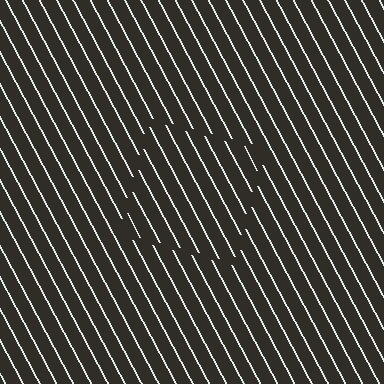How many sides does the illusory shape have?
4 sides — the line-ends trace a square.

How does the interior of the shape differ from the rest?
The interior of the shape contains the same grating, shifted by half a period — the contour is defined by the phase discontinuity where line-ends from the inner and outer gratings abut.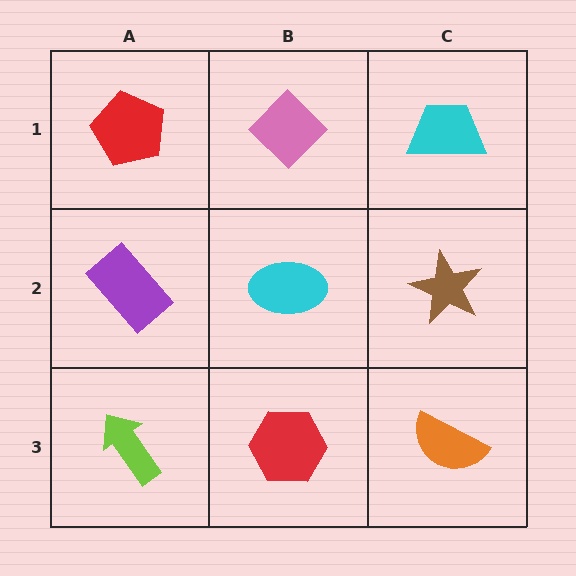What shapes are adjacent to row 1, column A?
A purple rectangle (row 2, column A), a pink diamond (row 1, column B).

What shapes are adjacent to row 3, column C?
A brown star (row 2, column C), a red hexagon (row 3, column B).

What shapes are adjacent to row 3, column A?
A purple rectangle (row 2, column A), a red hexagon (row 3, column B).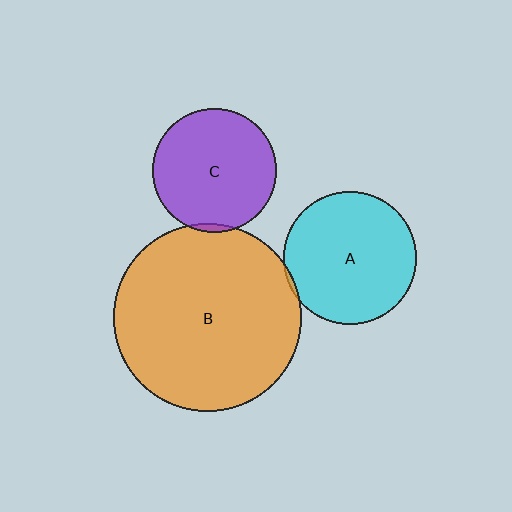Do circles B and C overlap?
Yes.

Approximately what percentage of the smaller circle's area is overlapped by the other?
Approximately 5%.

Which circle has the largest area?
Circle B (orange).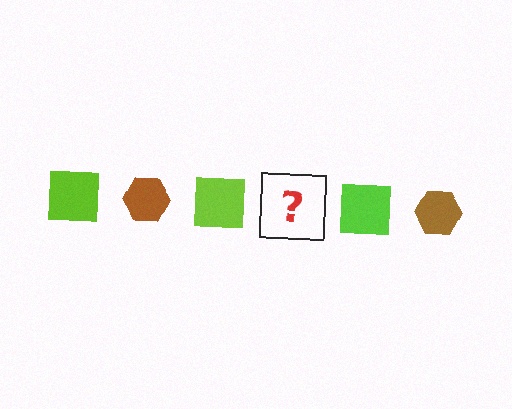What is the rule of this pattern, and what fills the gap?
The rule is that the pattern alternates between lime square and brown hexagon. The gap should be filled with a brown hexagon.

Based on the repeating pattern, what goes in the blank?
The blank should be a brown hexagon.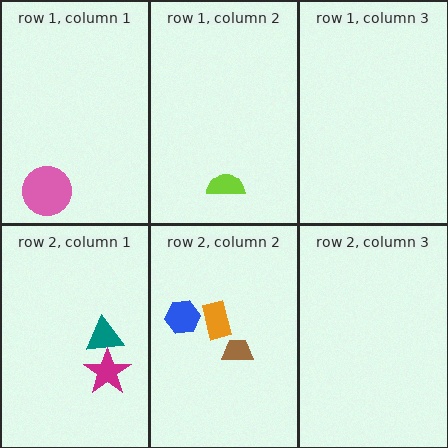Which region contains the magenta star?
The row 2, column 1 region.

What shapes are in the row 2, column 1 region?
The magenta star, the teal triangle.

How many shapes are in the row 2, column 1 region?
2.